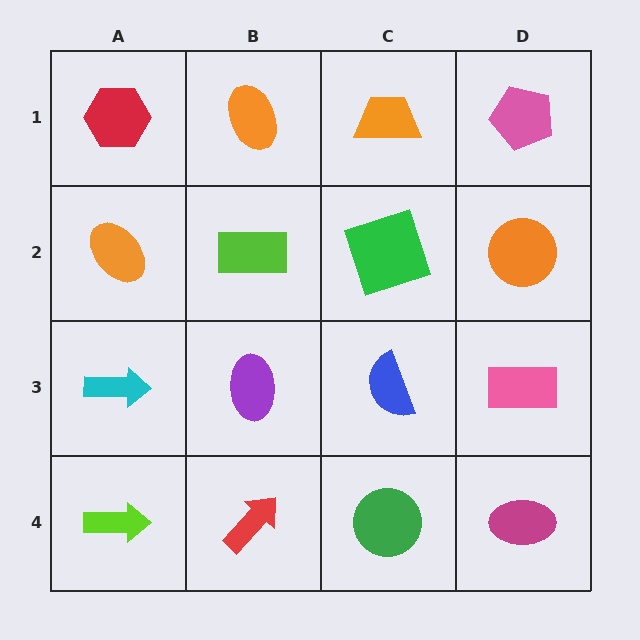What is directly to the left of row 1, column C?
An orange ellipse.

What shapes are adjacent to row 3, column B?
A lime rectangle (row 2, column B), a red arrow (row 4, column B), a cyan arrow (row 3, column A), a blue semicircle (row 3, column C).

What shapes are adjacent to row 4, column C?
A blue semicircle (row 3, column C), a red arrow (row 4, column B), a magenta ellipse (row 4, column D).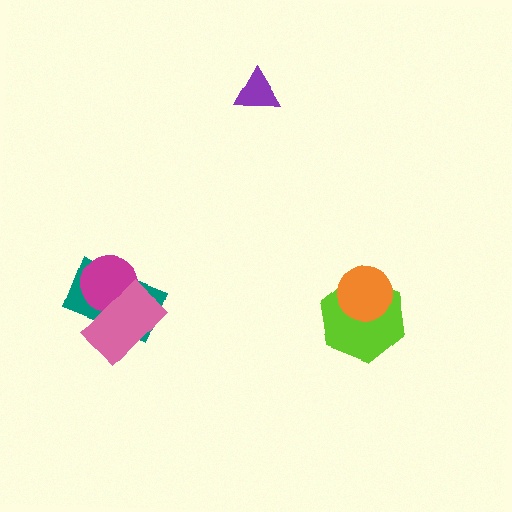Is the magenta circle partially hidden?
Yes, it is partially covered by another shape.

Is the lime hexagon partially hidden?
Yes, it is partially covered by another shape.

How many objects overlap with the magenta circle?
2 objects overlap with the magenta circle.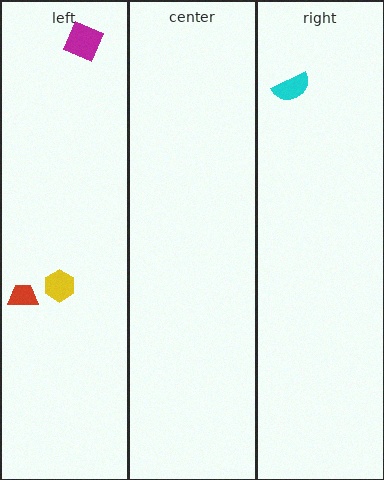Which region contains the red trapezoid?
The left region.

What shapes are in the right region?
The cyan semicircle.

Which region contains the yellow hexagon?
The left region.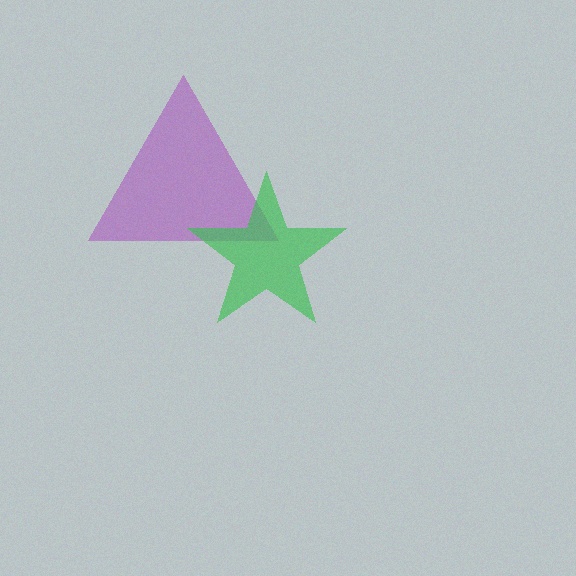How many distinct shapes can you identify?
There are 2 distinct shapes: a purple triangle, a green star.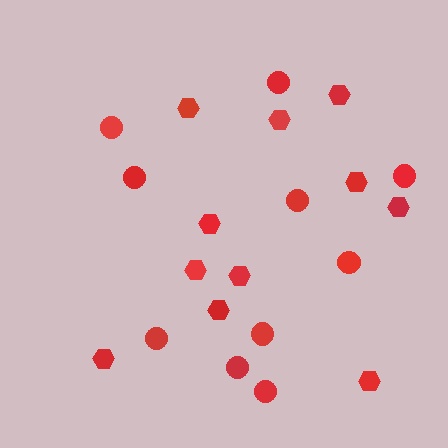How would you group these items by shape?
There are 2 groups: one group of hexagons (11) and one group of circles (10).